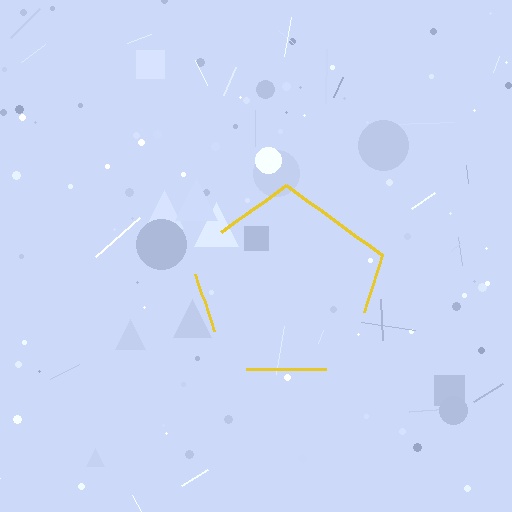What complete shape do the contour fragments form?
The contour fragments form a pentagon.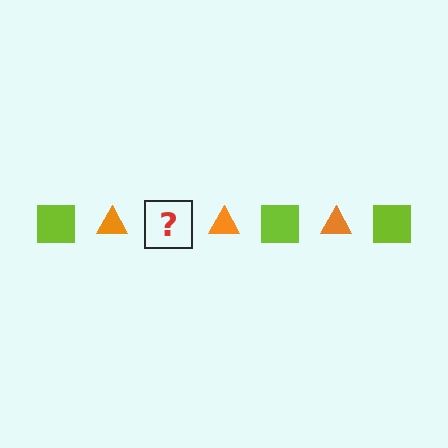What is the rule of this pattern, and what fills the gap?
The rule is that the pattern alternates between lime square and orange triangle. The gap should be filled with a lime square.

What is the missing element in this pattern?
The missing element is a lime square.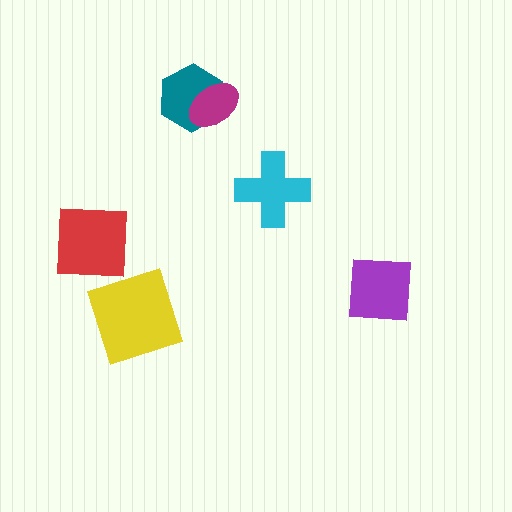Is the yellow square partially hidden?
No, no other shape covers it.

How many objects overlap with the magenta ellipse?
1 object overlaps with the magenta ellipse.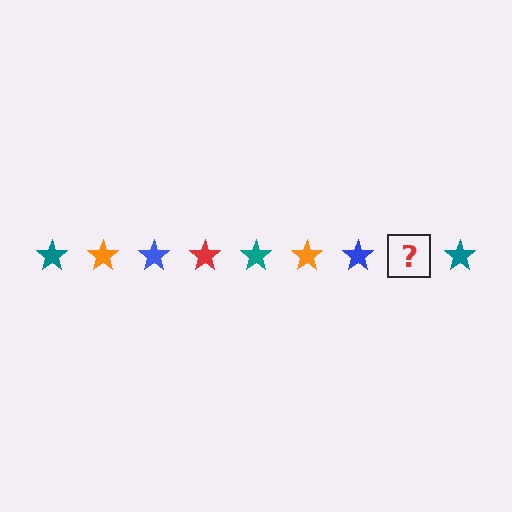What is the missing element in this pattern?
The missing element is a red star.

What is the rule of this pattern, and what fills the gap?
The rule is that the pattern cycles through teal, orange, blue, red stars. The gap should be filled with a red star.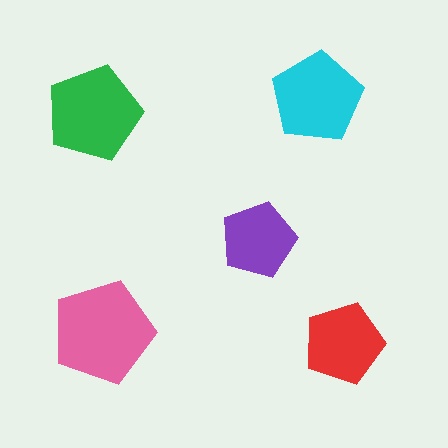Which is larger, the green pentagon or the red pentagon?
The green one.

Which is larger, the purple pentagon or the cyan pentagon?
The cyan one.